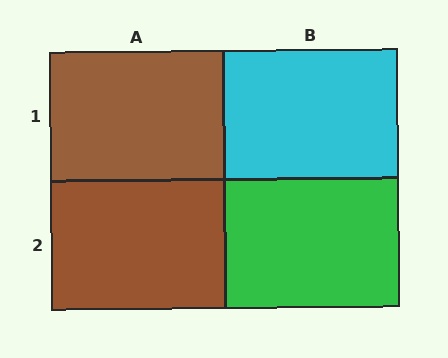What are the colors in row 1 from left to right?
Brown, cyan.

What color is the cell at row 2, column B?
Green.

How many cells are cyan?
1 cell is cyan.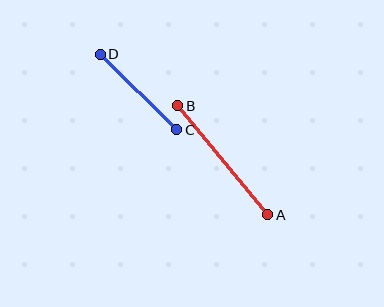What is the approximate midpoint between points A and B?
The midpoint is at approximately (223, 160) pixels.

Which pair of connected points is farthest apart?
Points A and B are farthest apart.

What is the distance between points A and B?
The distance is approximately 142 pixels.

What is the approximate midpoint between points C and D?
The midpoint is at approximately (139, 92) pixels.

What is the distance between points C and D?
The distance is approximately 107 pixels.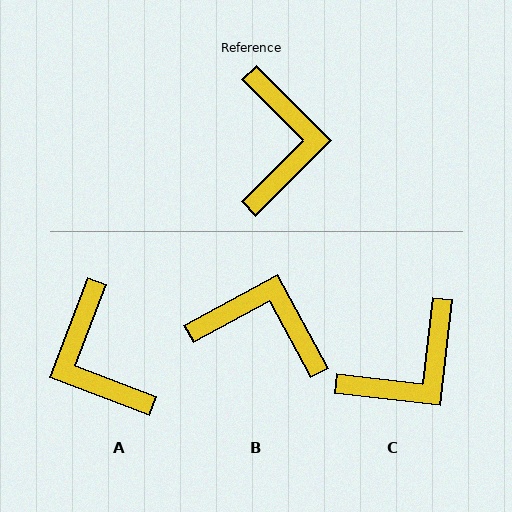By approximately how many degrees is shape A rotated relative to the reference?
Approximately 156 degrees clockwise.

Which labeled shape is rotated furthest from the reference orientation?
A, about 156 degrees away.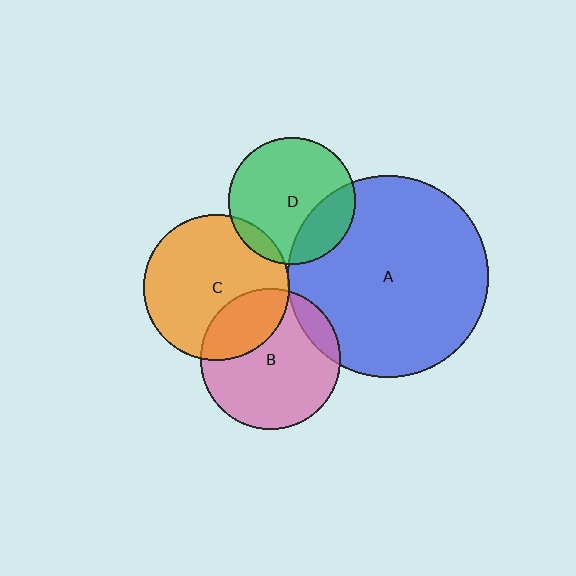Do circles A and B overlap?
Yes.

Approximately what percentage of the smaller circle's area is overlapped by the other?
Approximately 10%.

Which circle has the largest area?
Circle A (blue).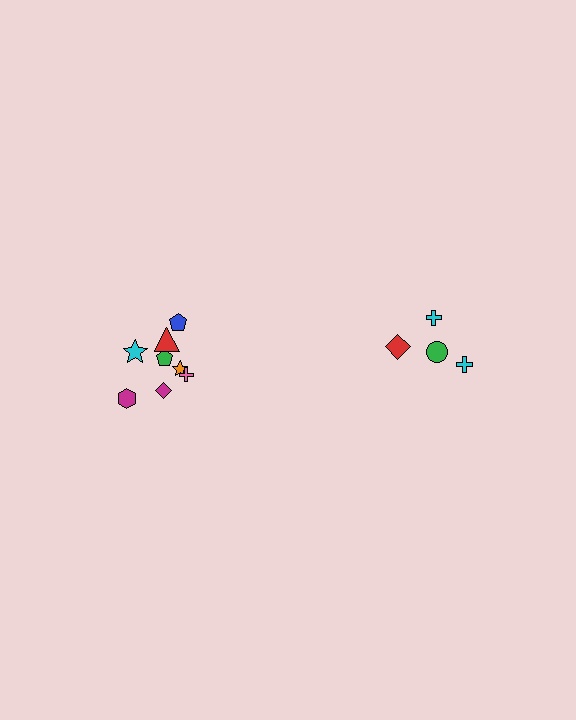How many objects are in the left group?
There are 8 objects.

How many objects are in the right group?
There are 4 objects.